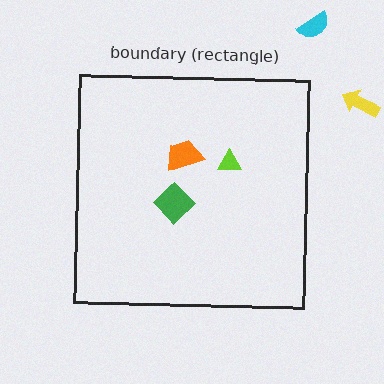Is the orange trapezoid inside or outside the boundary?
Inside.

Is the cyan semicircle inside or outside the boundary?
Outside.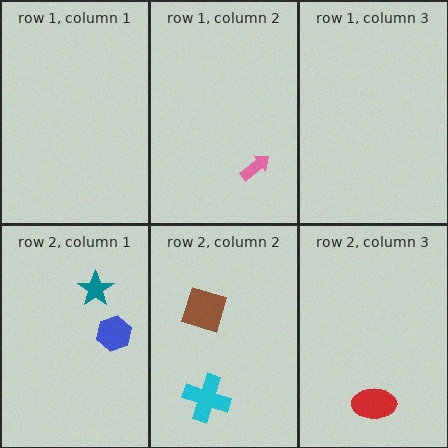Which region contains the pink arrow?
The row 1, column 2 region.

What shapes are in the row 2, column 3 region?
The red ellipse.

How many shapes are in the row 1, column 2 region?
1.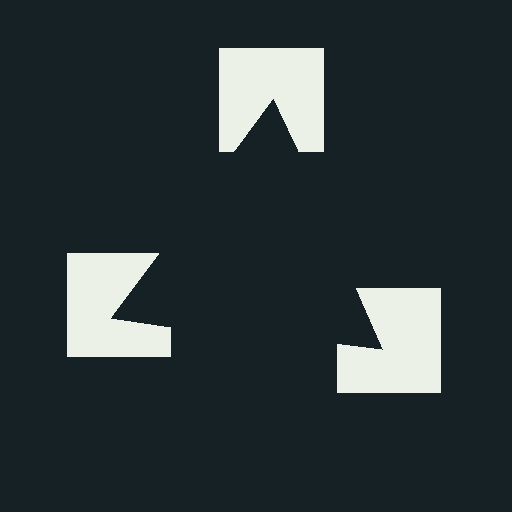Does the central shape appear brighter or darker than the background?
It typically appears slightly darker than the background, even though no actual brightness change is drawn.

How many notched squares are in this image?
There are 3 — one at each vertex of the illusory triangle.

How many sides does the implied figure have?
3 sides.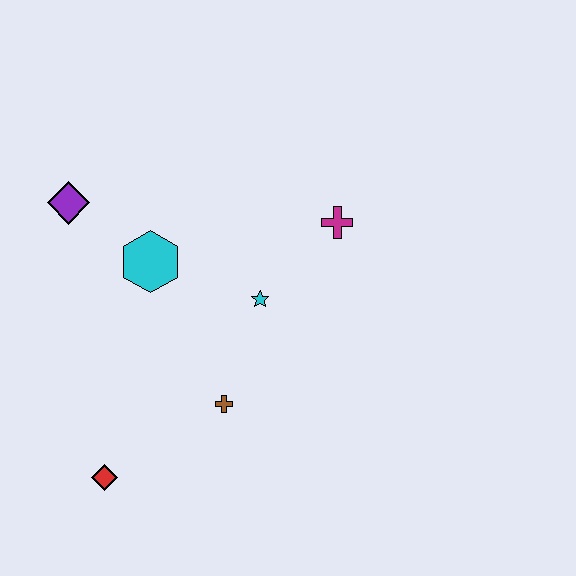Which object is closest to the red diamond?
The brown cross is closest to the red diamond.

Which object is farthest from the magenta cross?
The red diamond is farthest from the magenta cross.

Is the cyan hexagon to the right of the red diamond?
Yes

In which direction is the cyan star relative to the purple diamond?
The cyan star is to the right of the purple diamond.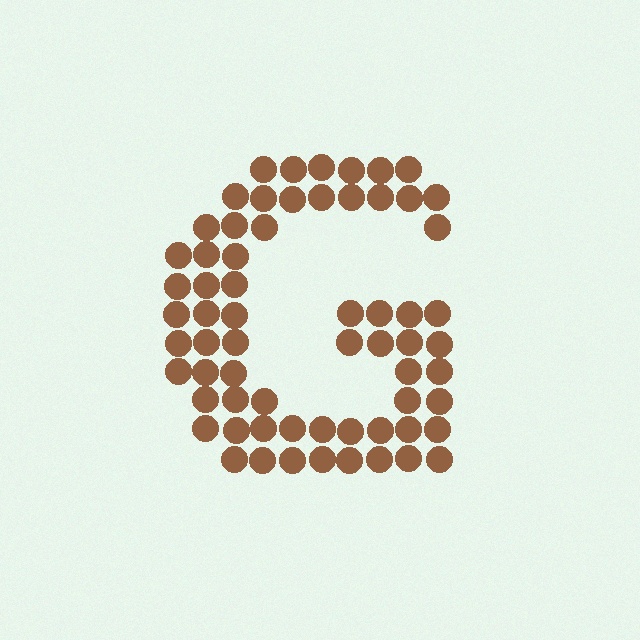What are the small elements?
The small elements are circles.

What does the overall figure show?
The overall figure shows the letter G.